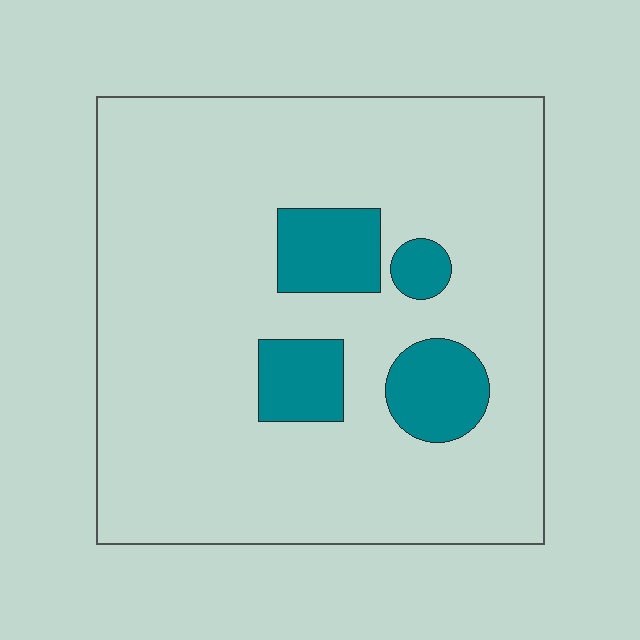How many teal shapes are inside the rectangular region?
4.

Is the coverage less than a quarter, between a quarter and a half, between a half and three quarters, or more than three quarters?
Less than a quarter.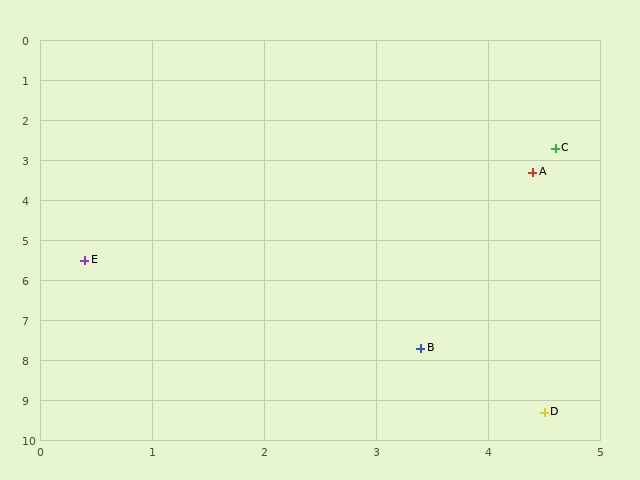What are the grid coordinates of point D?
Point D is at approximately (4.5, 9.3).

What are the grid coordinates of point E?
Point E is at approximately (0.4, 5.5).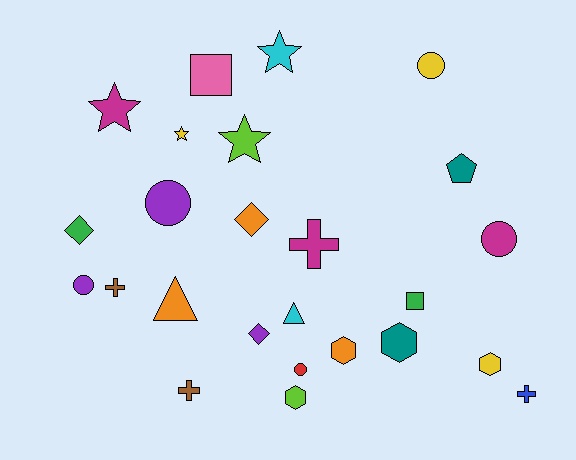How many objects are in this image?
There are 25 objects.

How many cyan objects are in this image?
There are 2 cyan objects.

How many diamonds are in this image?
There are 3 diamonds.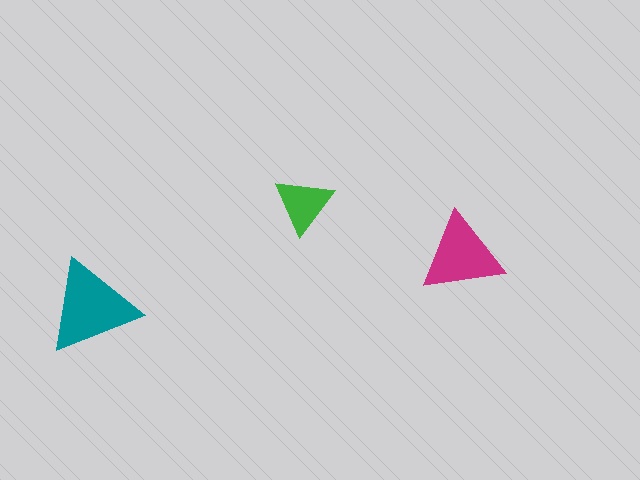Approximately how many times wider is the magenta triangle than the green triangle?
About 1.5 times wider.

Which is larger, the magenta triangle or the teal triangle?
The teal one.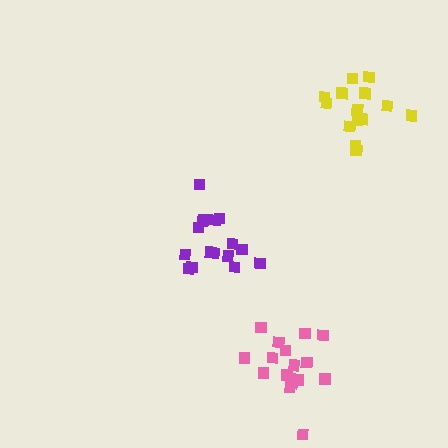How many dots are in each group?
Group 1: 17 dots, Group 2: 14 dots, Group 3: 16 dots (47 total).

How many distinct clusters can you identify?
There are 3 distinct clusters.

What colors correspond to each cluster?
The clusters are colored: purple, yellow, pink.